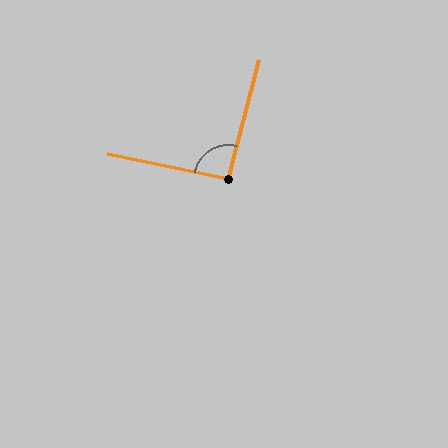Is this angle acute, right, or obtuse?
It is approximately a right angle.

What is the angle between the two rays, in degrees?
Approximately 92 degrees.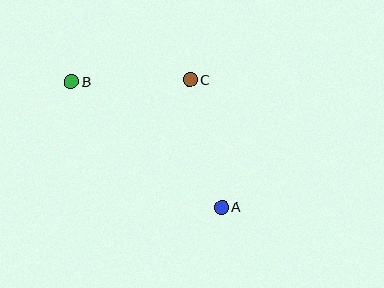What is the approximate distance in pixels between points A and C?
The distance between A and C is approximately 131 pixels.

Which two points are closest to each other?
Points B and C are closest to each other.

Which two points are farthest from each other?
Points A and B are farthest from each other.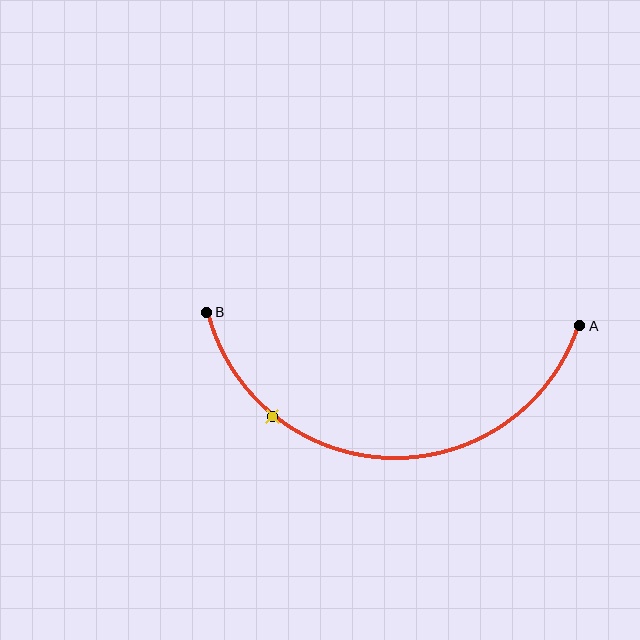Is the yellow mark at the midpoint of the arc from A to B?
No. The yellow mark lies on the arc but is closer to endpoint B. The arc midpoint would be at the point on the curve equidistant along the arc from both A and B.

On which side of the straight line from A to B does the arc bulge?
The arc bulges below the straight line connecting A and B.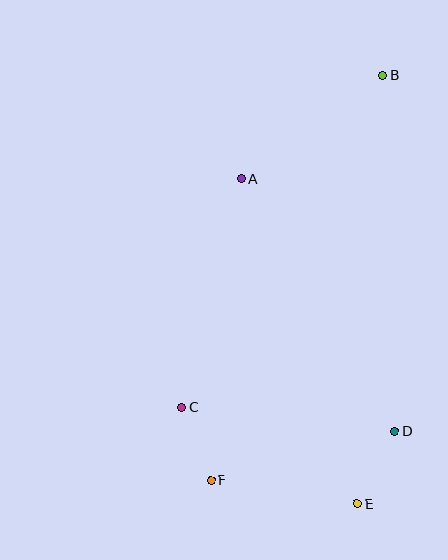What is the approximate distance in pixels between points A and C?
The distance between A and C is approximately 236 pixels.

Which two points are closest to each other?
Points C and F are closest to each other.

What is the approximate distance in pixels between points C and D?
The distance between C and D is approximately 215 pixels.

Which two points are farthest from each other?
Points B and F are farthest from each other.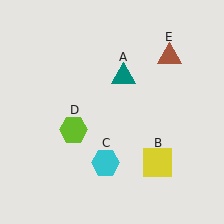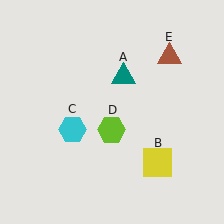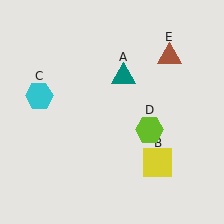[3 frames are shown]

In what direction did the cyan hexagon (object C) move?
The cyan hexagon (object C) moved up and to the left.